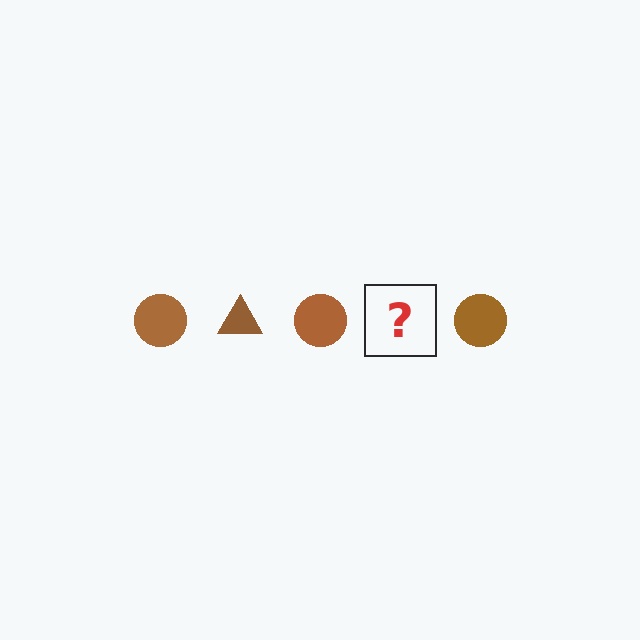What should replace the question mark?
The question mark should be replaced with a brown triangle.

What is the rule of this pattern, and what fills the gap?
The rule is that the pattern cycles through circle, triangle shapes in brown. The gap should be filled with a brown triangle.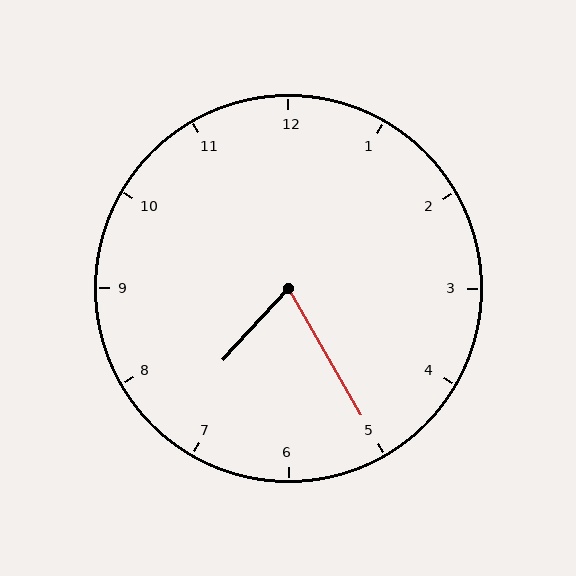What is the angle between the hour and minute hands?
Approximately 72 degrees.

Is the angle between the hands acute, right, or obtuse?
It is acute.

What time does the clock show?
7:25.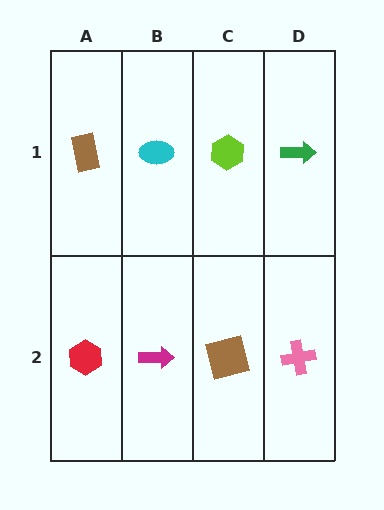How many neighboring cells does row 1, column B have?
3.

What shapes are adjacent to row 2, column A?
A brown rectangle (row 1, column A), a magenta arrow (row 2, column B).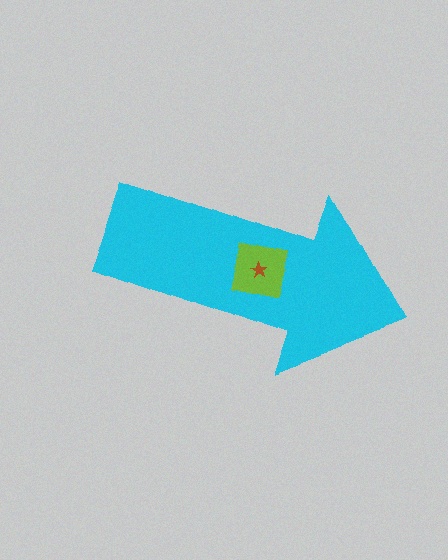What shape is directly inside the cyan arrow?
The lime square.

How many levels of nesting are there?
3.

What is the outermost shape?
The cyan arrow.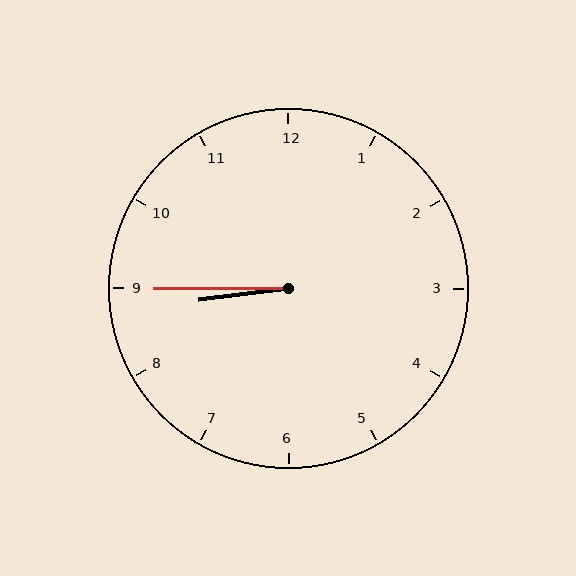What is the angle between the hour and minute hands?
Approximately 8 degrees.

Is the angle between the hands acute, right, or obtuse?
It is acute.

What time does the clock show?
8:45.